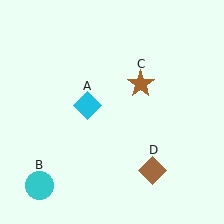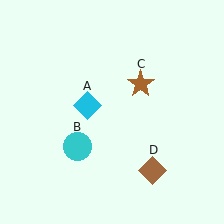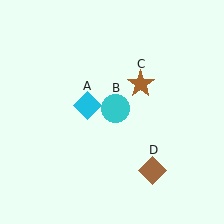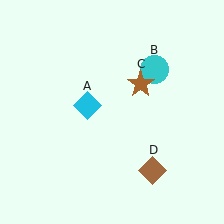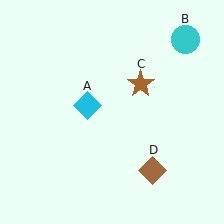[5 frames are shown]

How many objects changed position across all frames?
1 object changed position: cyan circle (object B).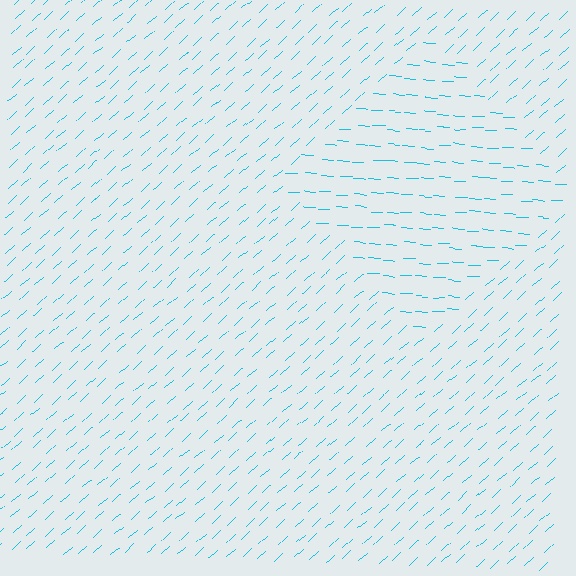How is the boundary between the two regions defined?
The boundary is defined purely by a change in line orientation (approximately 45 degrees difference). All lines are the same color and thickness.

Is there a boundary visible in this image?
Yes, there is a texture boundary formed by a change in line orientation.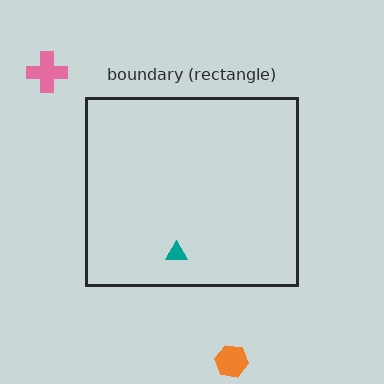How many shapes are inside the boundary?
1 inside, 2 outside.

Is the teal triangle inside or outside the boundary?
Inside.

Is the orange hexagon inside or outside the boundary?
Outside.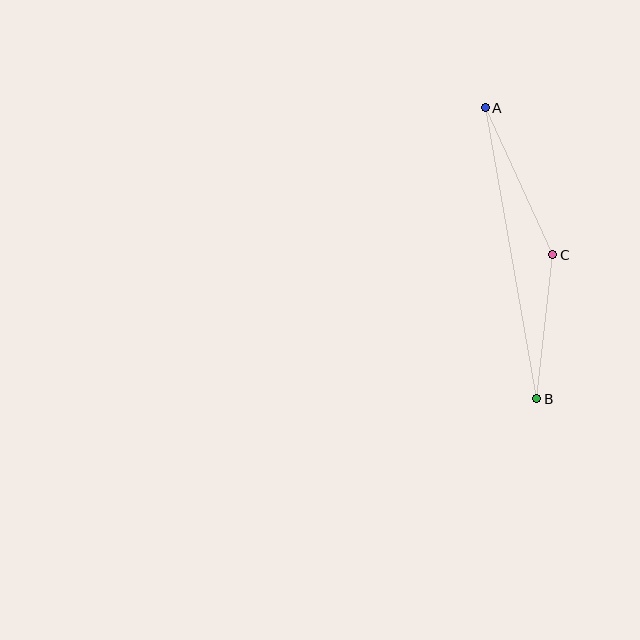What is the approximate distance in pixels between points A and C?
The distance between A and C is approximately 161 pixels.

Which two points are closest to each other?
Points B and C are closest to each other.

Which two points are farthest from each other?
Points A and B are farthest from each other.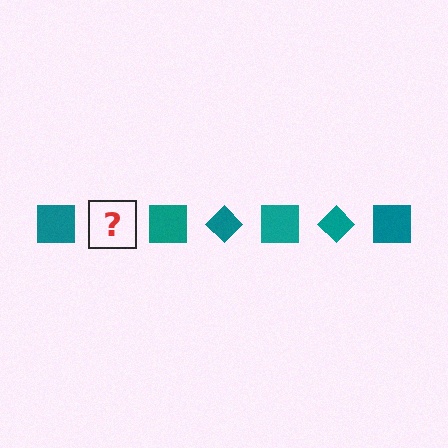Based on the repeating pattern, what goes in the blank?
The blank should be a teal diamond.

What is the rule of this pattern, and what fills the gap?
The rule is that the pattern cycles through square, diamond shapes in teal. The gap should be filled with a teal diamond.